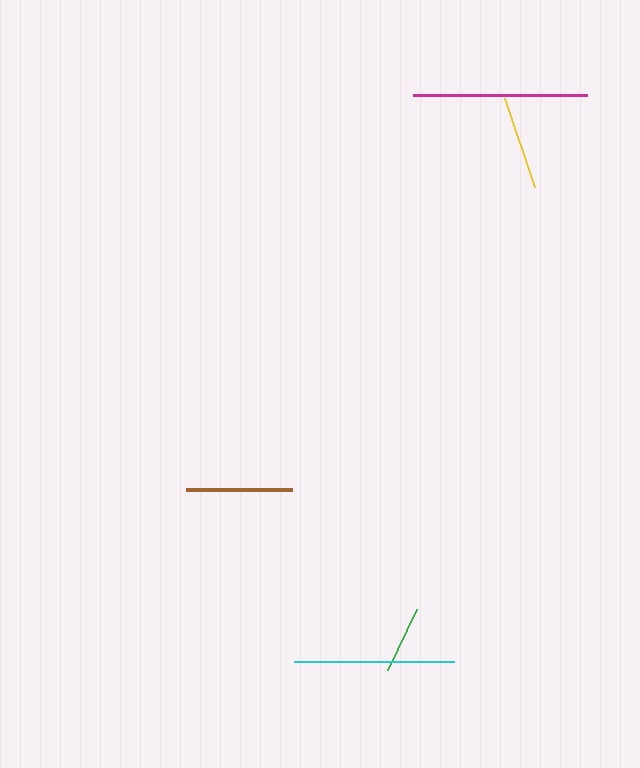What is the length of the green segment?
The green segment is approximately 68 pixels long.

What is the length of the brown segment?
The brown segment is approximately 106 pixels long.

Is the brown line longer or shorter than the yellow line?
The brown line is longer than the yellow line.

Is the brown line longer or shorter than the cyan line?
The cyan line is longer than the brown line.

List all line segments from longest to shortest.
From longest to shortest: magenta, cyan, brown, yellow, green.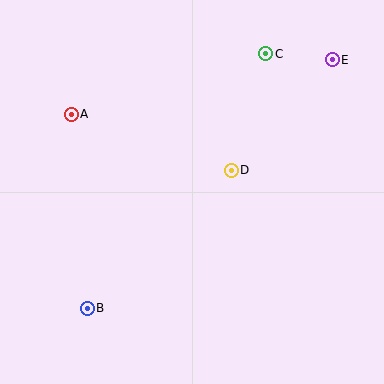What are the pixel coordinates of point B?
Point B is at (87, 308).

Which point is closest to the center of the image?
Point D at (231, 170) is closest to the center.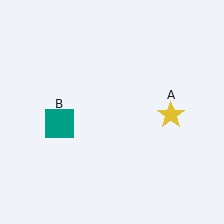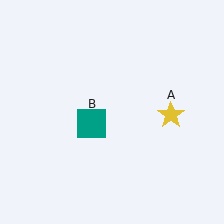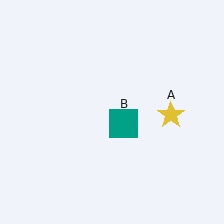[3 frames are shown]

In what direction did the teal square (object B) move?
The teal square (object B) moved right.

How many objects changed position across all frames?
1 object changed position: teal square (object B).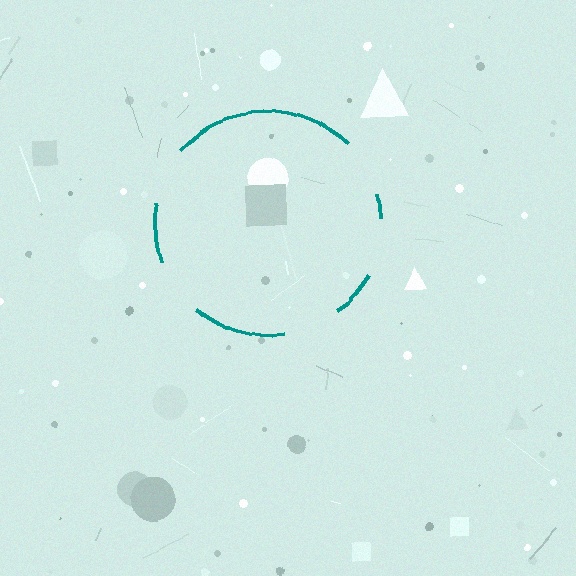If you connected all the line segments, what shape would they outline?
They would outline a circle.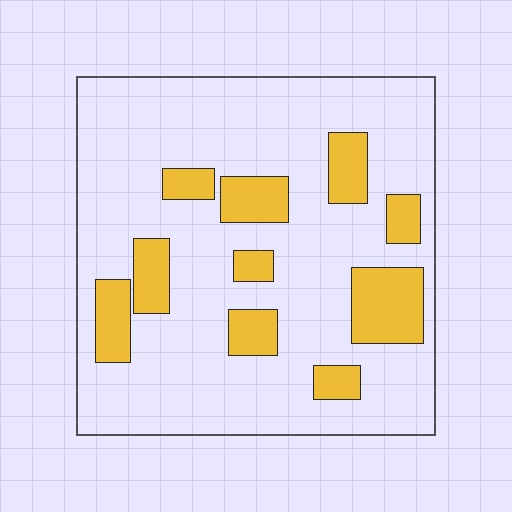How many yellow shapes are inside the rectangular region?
10.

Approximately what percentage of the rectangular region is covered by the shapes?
Approximately 20%.